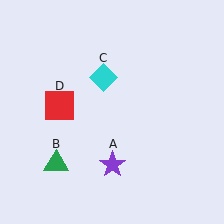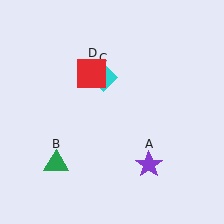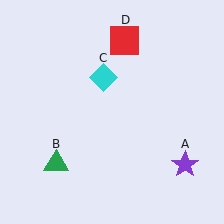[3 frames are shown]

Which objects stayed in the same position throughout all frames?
Green triangle (object B) and cyan diamond (object C) remained stationary.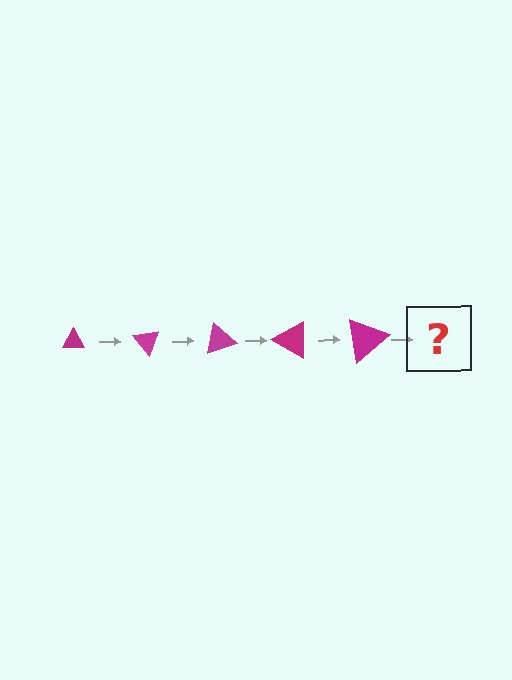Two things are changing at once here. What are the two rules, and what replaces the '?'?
The two rules are that the triangle grows larger each step and it rotates 50 degrees each step. The '?' should be a triangle, larger than the previous one and rotated 250 degrees from the start.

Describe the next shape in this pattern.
It should be a triangle, larger than the previous one and rotated 250 degrees from the start.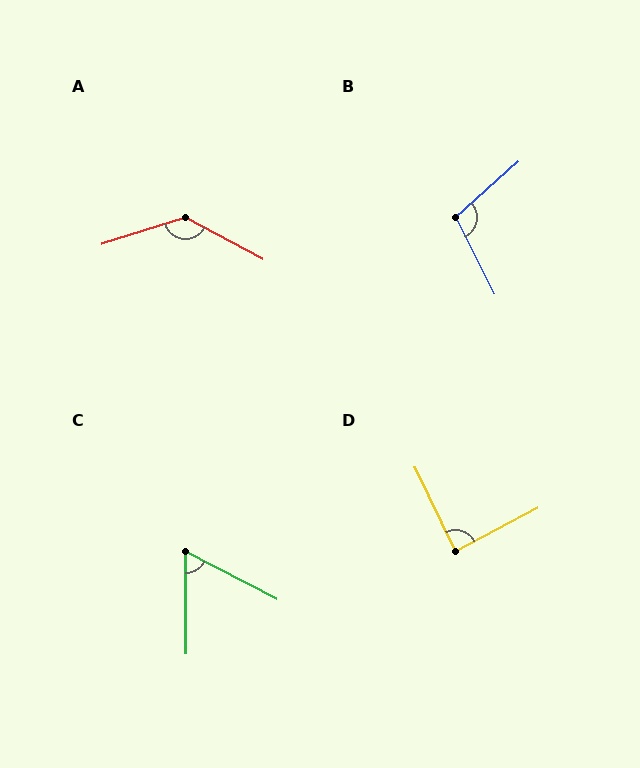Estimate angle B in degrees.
Approximately 105 degrees.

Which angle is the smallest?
C, at approximately 62 degrees.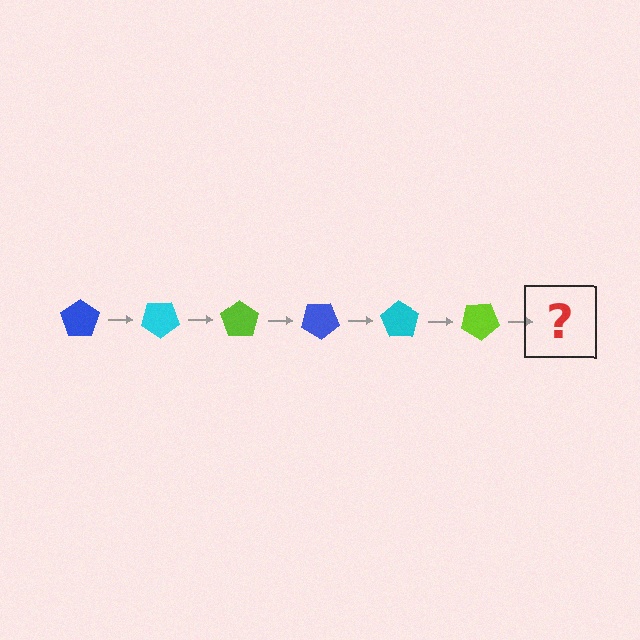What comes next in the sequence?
The next element should be a blue pentagon, rotated 210 degrees from the start.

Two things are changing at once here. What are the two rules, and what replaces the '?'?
The two rules are that it rotates 35 degrees each step and the color cycles through blue, cyan, and lime. The '?' should be a blue pentagon, rotated 210 degrees from the start.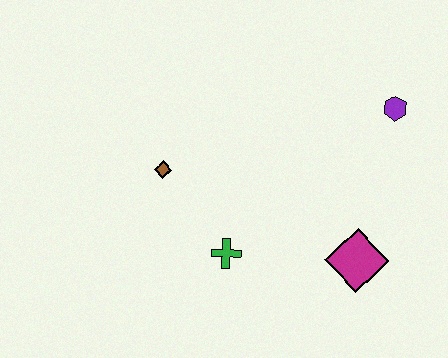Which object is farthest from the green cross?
The purple hexagon is farthest from the green cross.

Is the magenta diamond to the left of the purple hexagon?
Yes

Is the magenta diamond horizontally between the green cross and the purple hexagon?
Yes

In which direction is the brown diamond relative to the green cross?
The brown diamond is above the green cross.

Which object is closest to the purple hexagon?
The magenta diamond is closest to the purple hexagon.